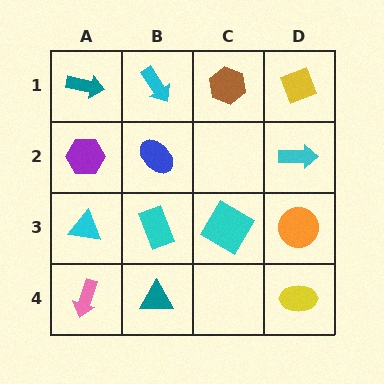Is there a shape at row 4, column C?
No, that cell is empty.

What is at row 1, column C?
A brown hexagon.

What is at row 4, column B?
A teal triangle.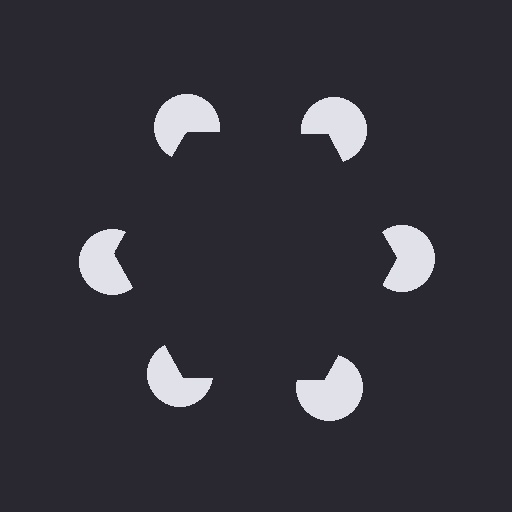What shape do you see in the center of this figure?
An illusory hexagon — its edges are inferred from the aligned wedge cuts in the pac-man discs, not physically drawn.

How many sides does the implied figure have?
6 sides.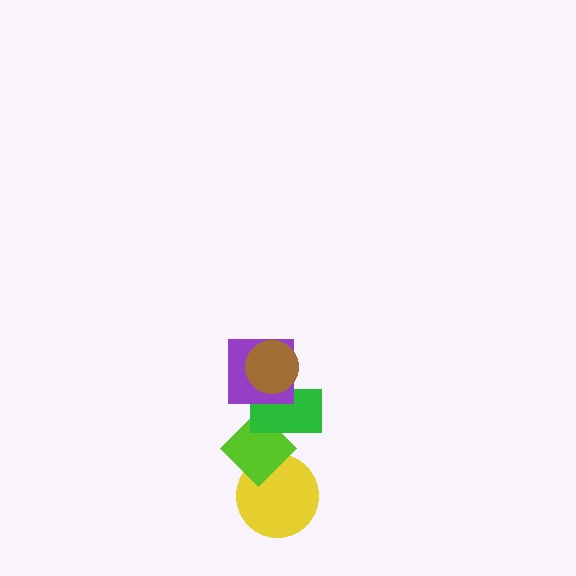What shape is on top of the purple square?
The brown circle is on top of the purple square.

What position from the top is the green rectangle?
The green rectangle is 3rd from the top.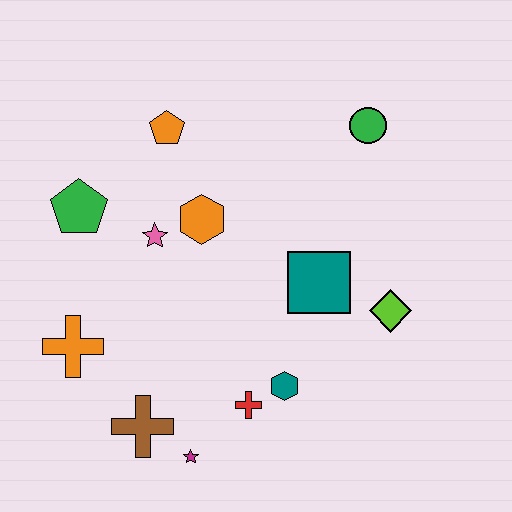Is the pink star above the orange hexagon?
No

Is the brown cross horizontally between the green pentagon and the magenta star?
Yes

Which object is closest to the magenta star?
The brown cross is closest to the magenta star.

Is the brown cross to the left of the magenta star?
Yes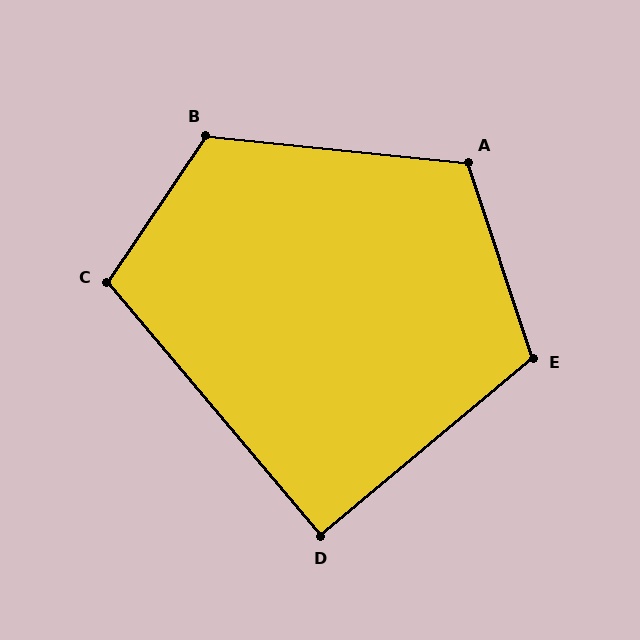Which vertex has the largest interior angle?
B, at approximately 118 degrees.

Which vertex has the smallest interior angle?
D, at approximately 90 degrees.